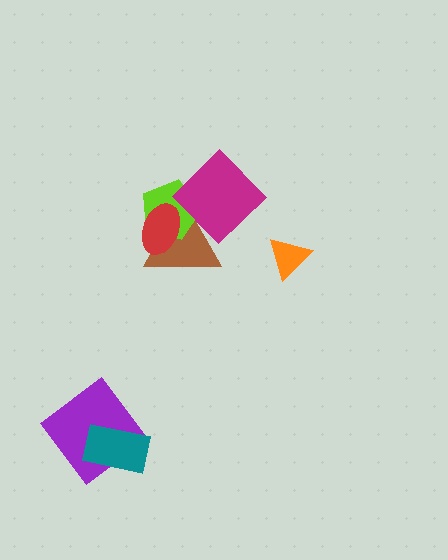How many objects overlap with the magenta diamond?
2 objects overlap with the magenta diamond.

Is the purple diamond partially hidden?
Yes, it is partially covered by another shape.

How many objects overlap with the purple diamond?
1 object overlaps with the purple diamond.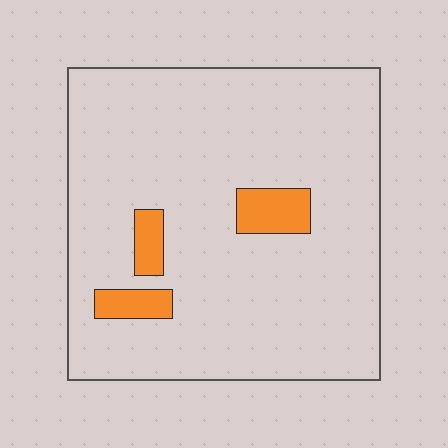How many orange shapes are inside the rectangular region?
3.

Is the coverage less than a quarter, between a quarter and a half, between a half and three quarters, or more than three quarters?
Less than a quarter.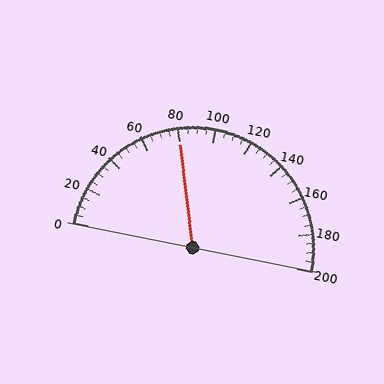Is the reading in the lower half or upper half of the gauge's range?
The reading is in the lower half of the range (0 to 200).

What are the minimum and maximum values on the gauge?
The gauge ranges from 0 to 200.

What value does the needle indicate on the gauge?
The needle indicates approximately 80.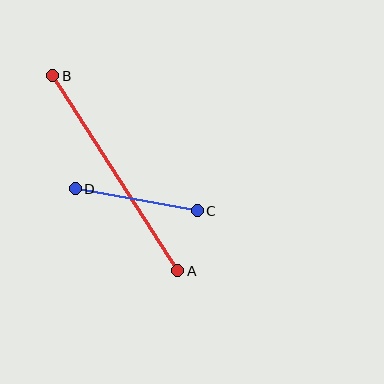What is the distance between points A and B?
The distance is approximately 232 pixels.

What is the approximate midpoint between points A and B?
The midpoint is at approximately (115, 173) pixels.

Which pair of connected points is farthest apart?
Points A and B are farthest apart.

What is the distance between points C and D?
The distance is approximately 124 pixels.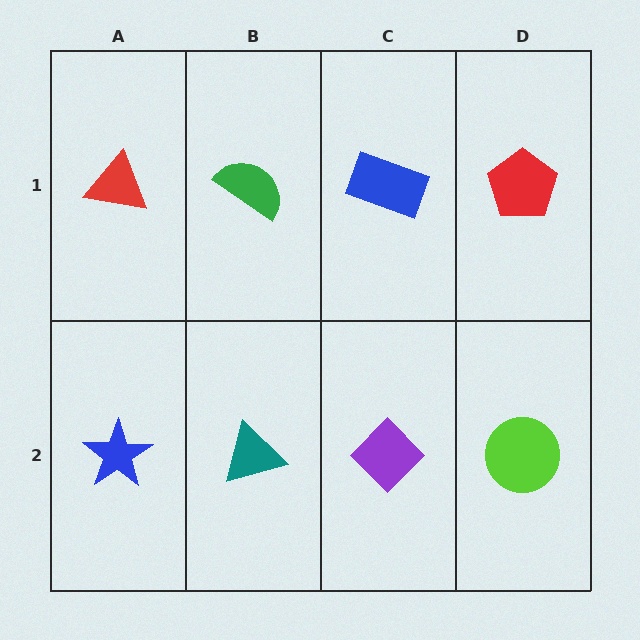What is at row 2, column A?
A blue star.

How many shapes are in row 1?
4 shapes.